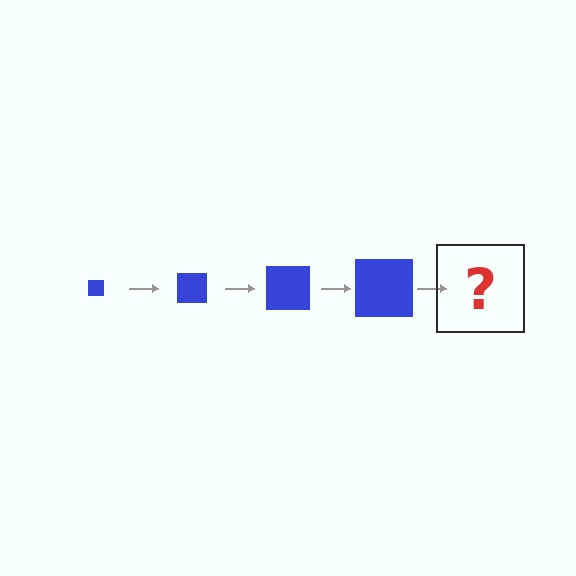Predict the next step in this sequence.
The next step is a blue square, larger than the previous one.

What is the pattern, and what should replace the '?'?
The pattern is that the square gets progressively larger each step. The '?' should be a blue square, larger than the previous one.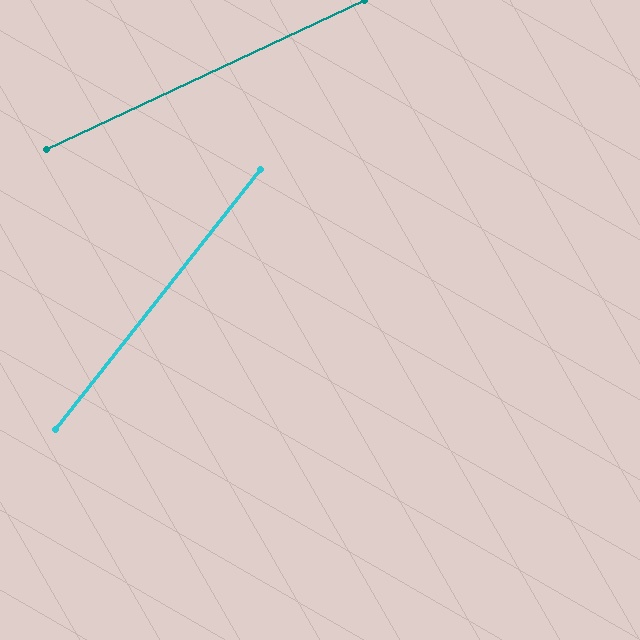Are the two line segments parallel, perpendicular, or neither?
Neither parallel nor perpendicular — they differ by about 27°.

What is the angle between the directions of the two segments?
Approximately 27 degrees.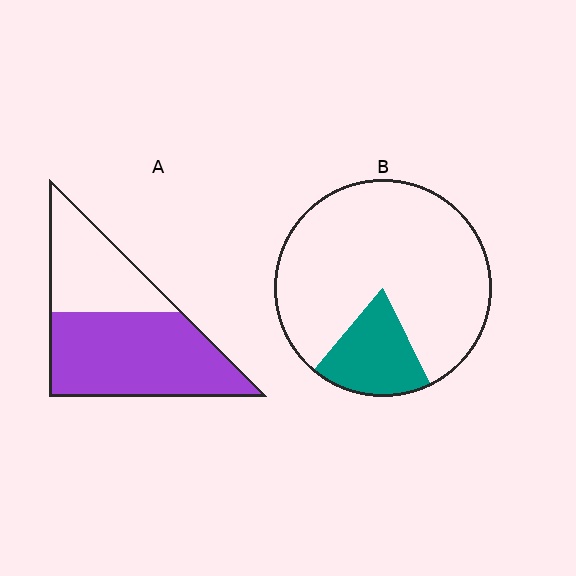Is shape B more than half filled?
No.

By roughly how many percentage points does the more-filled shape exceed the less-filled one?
By roughly 45 percentage points (A over B).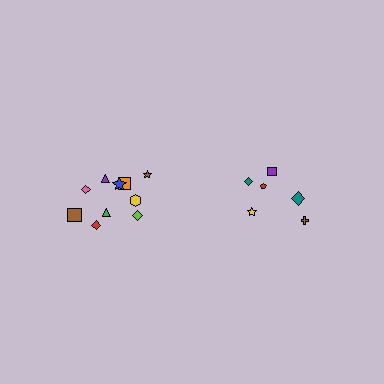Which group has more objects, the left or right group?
The left group.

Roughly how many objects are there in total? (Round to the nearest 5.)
Roughly 15 objects in total.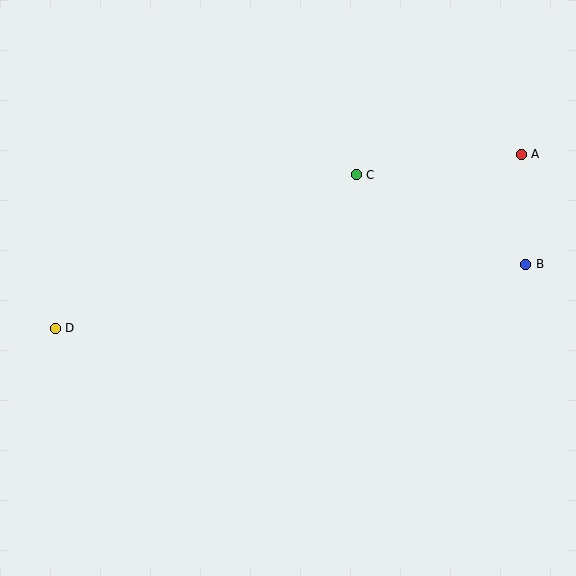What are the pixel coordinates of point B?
Point B is at (526, 264).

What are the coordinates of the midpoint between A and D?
The midpoint between A and D is at (288, 241).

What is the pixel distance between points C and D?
The distance between C and D is 338 pixels.